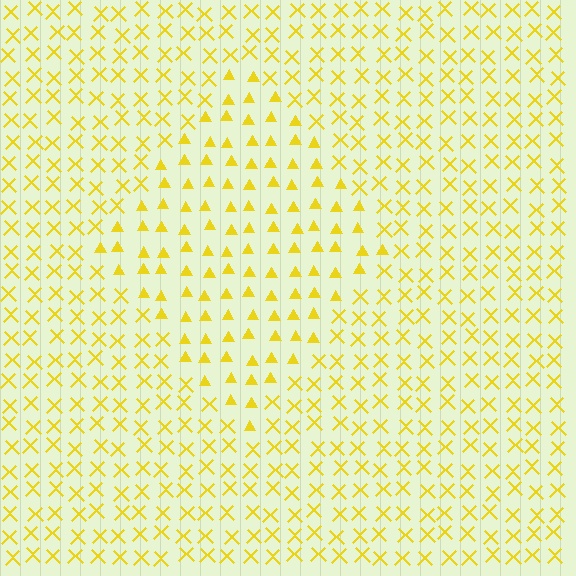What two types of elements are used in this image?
The image uses triangles inside the diamond region and X marks outside it.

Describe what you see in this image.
The image is filled with small yellow elements arranged in a uniform grid. A diamond-shaped region contains triangles, while the surrounding area contains X marks. The boundary is defined purely by the change in element shape.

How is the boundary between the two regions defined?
The boundary is defined by a change in element shape: triangles inside vs. X marks outside. All elements share the same color and spacing.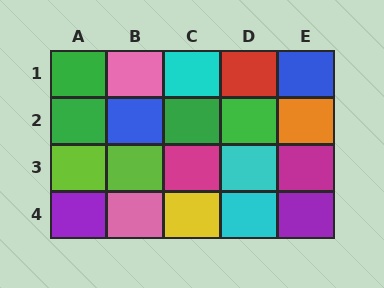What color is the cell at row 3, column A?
Lime.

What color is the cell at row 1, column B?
Pink.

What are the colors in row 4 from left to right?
Purple, pink, yellow, cyan, purple.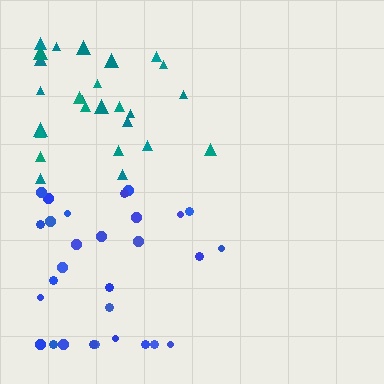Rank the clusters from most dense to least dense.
teal, blue.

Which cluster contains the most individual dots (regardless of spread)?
Blue (29).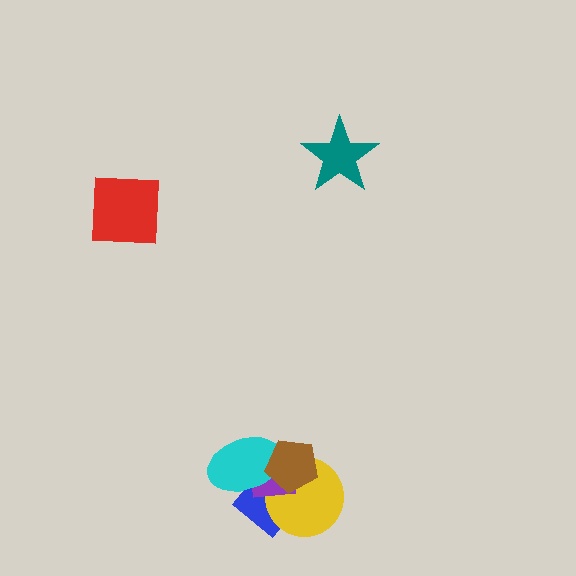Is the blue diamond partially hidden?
Yes, it is partially covered by another shape.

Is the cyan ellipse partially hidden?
Yes, it is partially covered by another shape.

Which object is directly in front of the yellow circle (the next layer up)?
The purple square is directly in front of the yellow circle.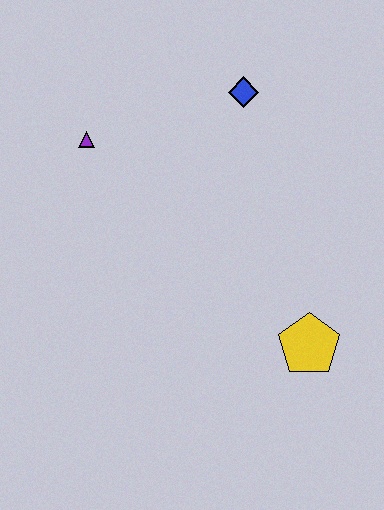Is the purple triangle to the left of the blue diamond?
Yes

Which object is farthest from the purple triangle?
The yellow pentagon is farthest from the purple triangle.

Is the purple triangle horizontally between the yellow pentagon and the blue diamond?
No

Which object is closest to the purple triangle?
The blue diamond is closest to the purple triangle.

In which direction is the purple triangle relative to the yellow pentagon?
The purple triangle is to the left of the yellow pentagon.